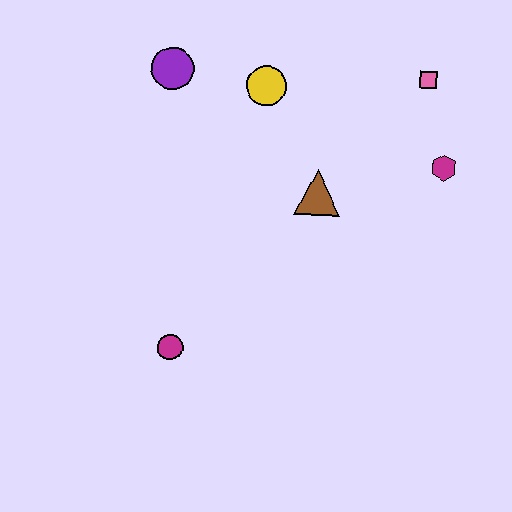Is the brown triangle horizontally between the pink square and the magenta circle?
Yes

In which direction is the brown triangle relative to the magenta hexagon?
The brown triangle is to the left of the magenta hexagon.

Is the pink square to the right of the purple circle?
Yes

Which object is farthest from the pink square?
The magenta circle is farthest from the pink square.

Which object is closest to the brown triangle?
The yellow circle is closest to the brown triangle.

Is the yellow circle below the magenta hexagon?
No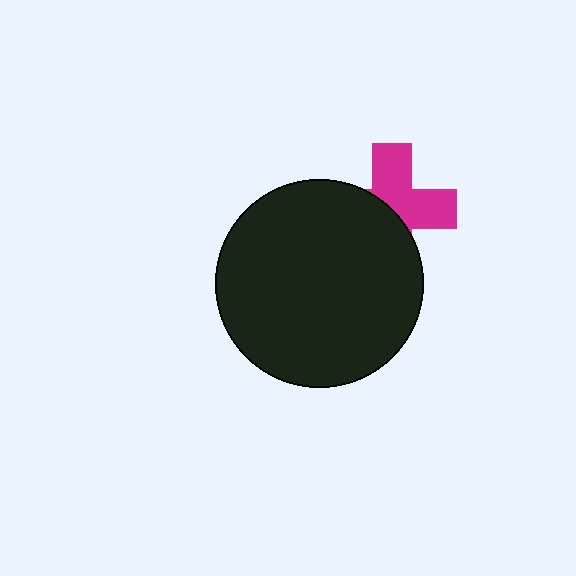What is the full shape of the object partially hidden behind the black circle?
The partially hidden object is a magenta cross.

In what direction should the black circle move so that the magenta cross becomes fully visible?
The black circle should move toward the lower-left. That is the shortest direction to clear the overlap and leave the magenta cross fully visible.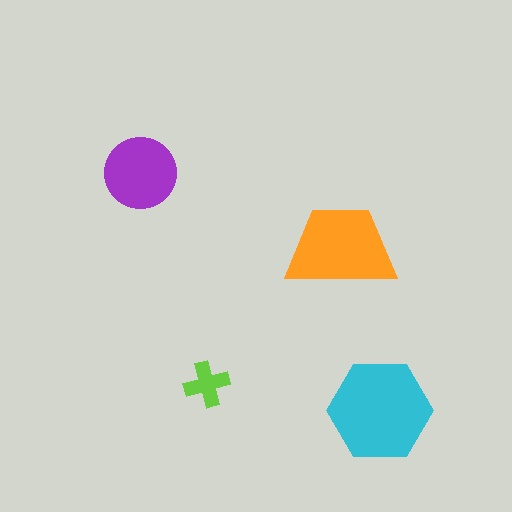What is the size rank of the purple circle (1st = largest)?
3rd.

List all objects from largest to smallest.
The cyan hexagon, the orange trapezoid, the purple circle, the lime cross.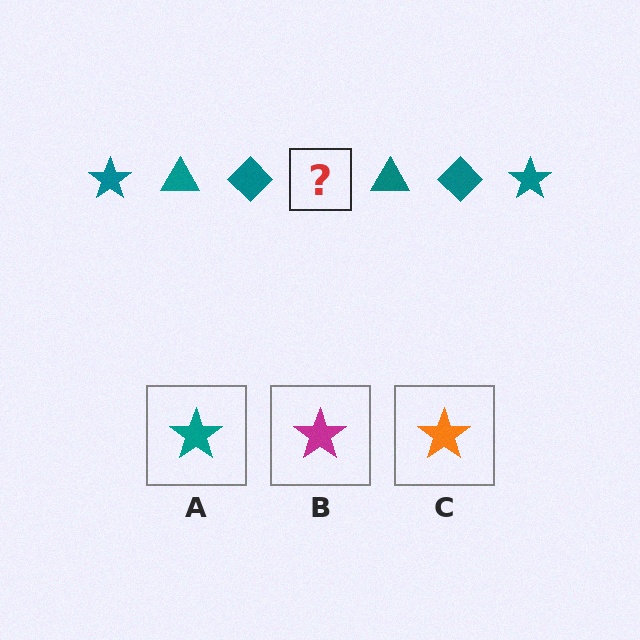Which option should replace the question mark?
Option A.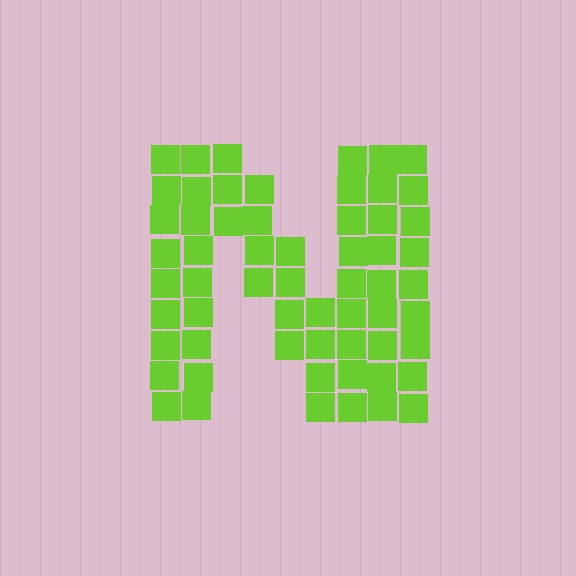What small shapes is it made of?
It is made of small squares.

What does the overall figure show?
The overall figure shows the letter N.